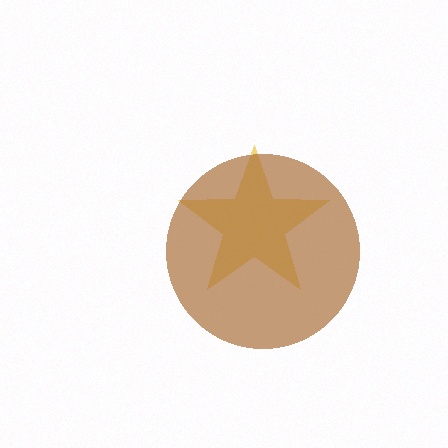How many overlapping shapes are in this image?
There are 2 overlapping shapes in the image.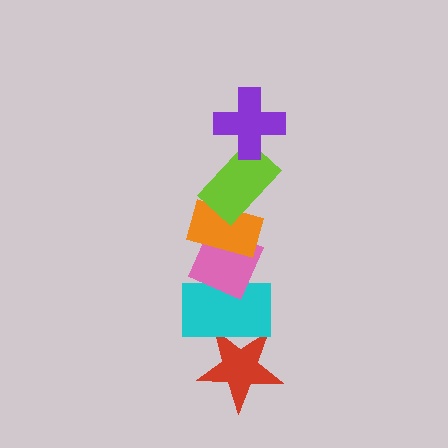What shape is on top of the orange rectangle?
The lime rectangle is on top of the orange rectangle.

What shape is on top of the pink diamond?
The orange rectangle is on top of the pink diamond.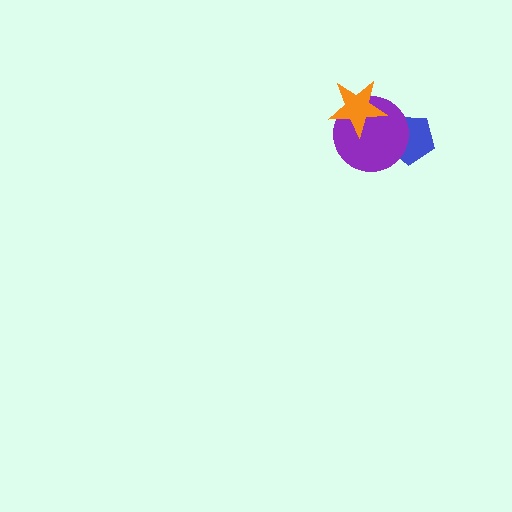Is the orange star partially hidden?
No, no other shape covers it.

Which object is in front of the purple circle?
The orange star is in front of the purple circle.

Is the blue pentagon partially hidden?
Yes, it is partially covered by another shape.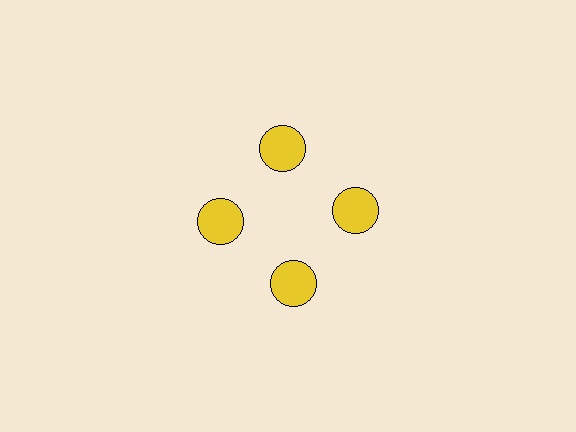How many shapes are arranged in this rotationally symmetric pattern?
There are 4 shapes, arranged in 4 groups of 1.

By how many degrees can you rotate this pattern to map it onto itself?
The pattern maps onto itself every 90 degrees of rotation.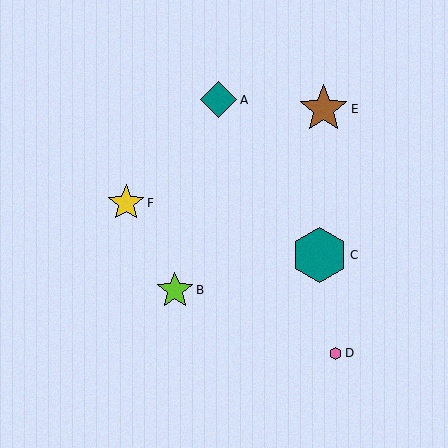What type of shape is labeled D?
Shape D is a pink hexagon.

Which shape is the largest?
The teal hexagon (labeled C) is the largest.